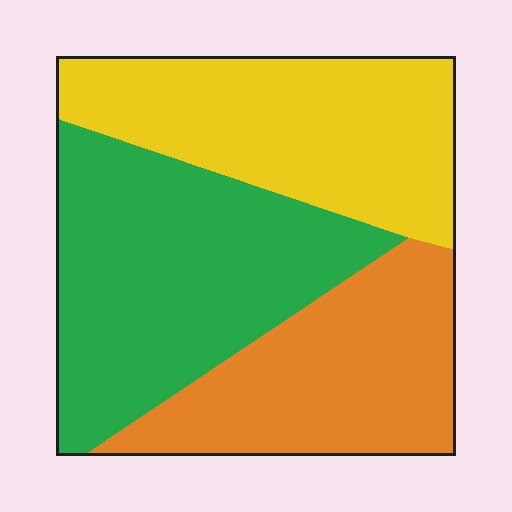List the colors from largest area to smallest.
From largest to smallest: green, yellow, orange.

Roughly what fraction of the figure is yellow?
Yellow covers around 30% of the figure.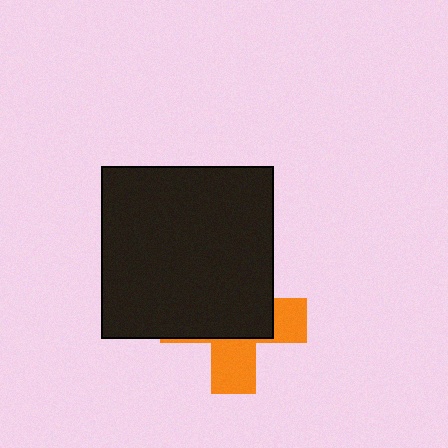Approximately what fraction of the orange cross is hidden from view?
Roughly 62% of the orange cross is hidden behind the black square.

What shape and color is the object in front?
The object in front is a black square.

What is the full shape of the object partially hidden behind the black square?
The partially hidden object is an orange cross.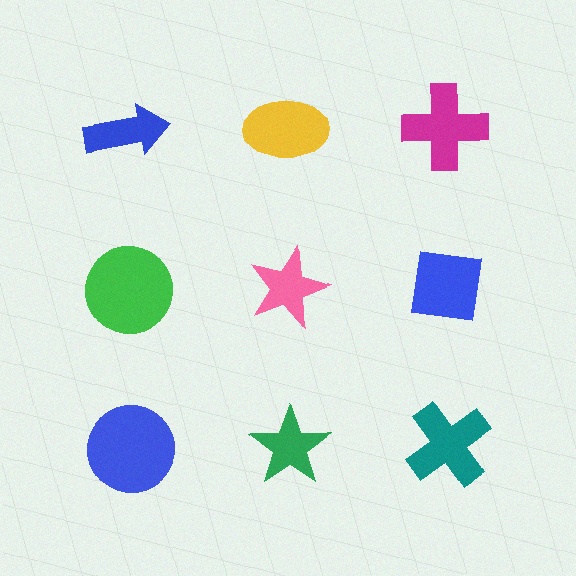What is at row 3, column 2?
A green star.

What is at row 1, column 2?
A yellow ellipse.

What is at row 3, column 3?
A teal cross.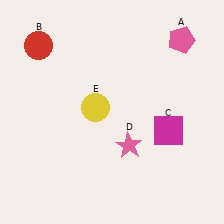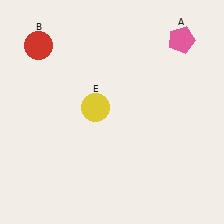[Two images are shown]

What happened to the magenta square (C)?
The magenta square (C) was removed in Image 2. It was in the bottom-right area of Image 1.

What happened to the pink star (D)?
The pink star (D) was removed in Image 2. It was in the bottom-right area of Image 1.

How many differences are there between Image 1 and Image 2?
There are 2 differences between the two images.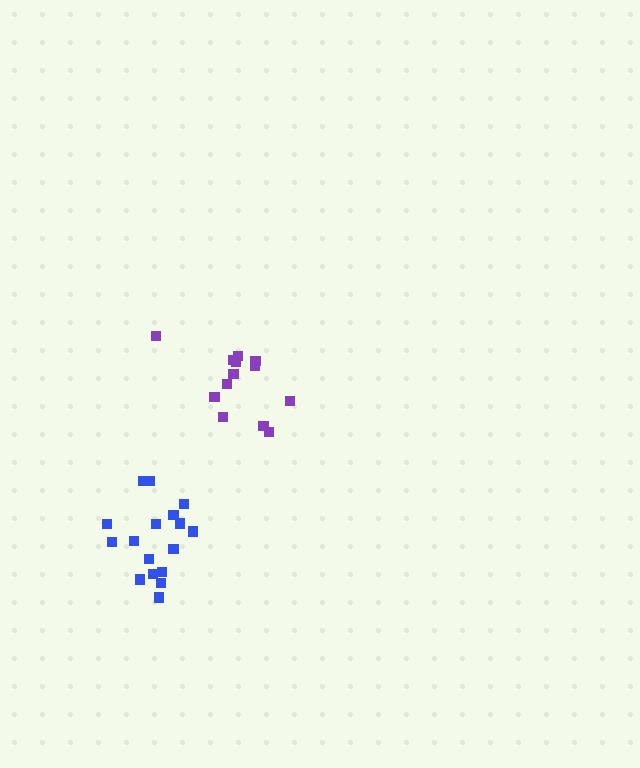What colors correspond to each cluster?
The clusters are colored: purple, blue.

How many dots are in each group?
Group 1: 13 dots, Group 2: 17 dots (30 total).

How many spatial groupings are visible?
There are 2 spatial groupings.